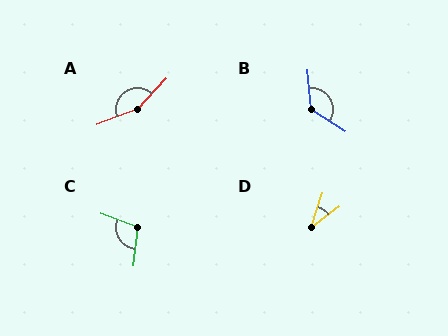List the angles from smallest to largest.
D (34°), C (104°), B (128°), A (154°).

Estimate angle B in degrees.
Approximately 128 degrees.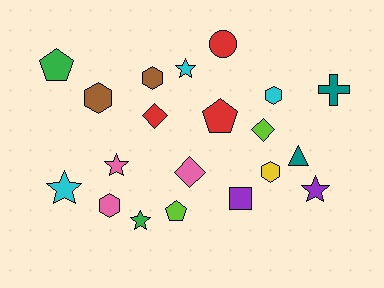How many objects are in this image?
There are 20 objects.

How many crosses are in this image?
There is 1 cross.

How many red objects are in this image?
There are 3 red objects.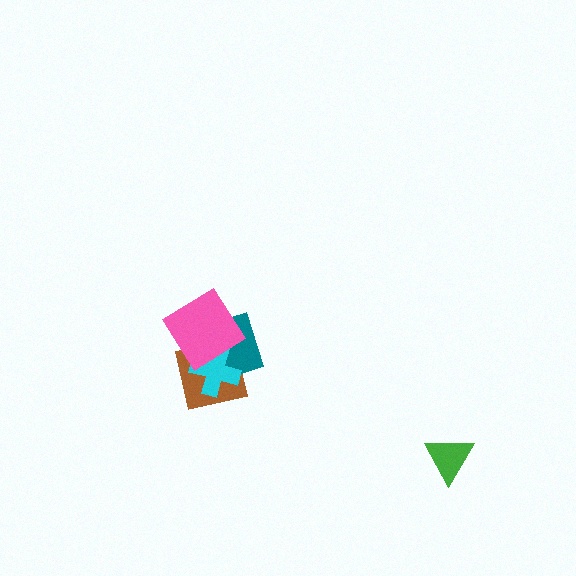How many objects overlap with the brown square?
3 objects overlap with the brown square.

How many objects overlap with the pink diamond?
3 objects overlap with the pink diamond.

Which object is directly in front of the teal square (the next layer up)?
The cyan cross is directly in front of the teal square.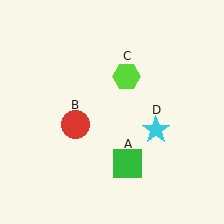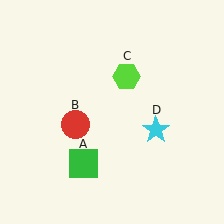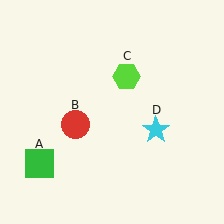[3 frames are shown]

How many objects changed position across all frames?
1 object changed position: green square (object A).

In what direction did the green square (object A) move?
The green square (object A) moved left.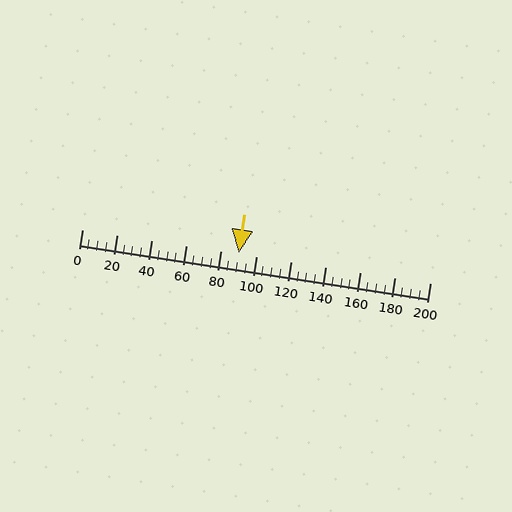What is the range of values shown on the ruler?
The ruler shows values from 0 to 200.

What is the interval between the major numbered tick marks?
The major tick marks are spaced 20 units apart.